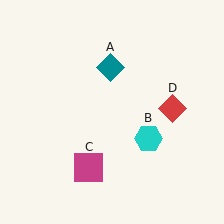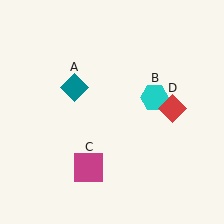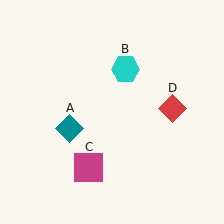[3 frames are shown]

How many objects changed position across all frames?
2 objects changed position: teal diamond (object A), cyan hexagon (object B).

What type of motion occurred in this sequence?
The teal diamond (object A), cyan hexagon (object B) rotated counterclockwise around the center of the scene.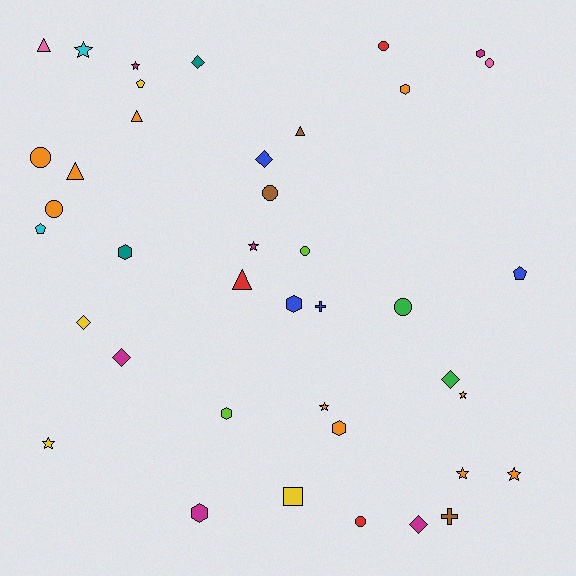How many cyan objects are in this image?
There are 2 cyan objects.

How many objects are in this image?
There are 40 objects.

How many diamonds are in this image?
There are 6 diamonds.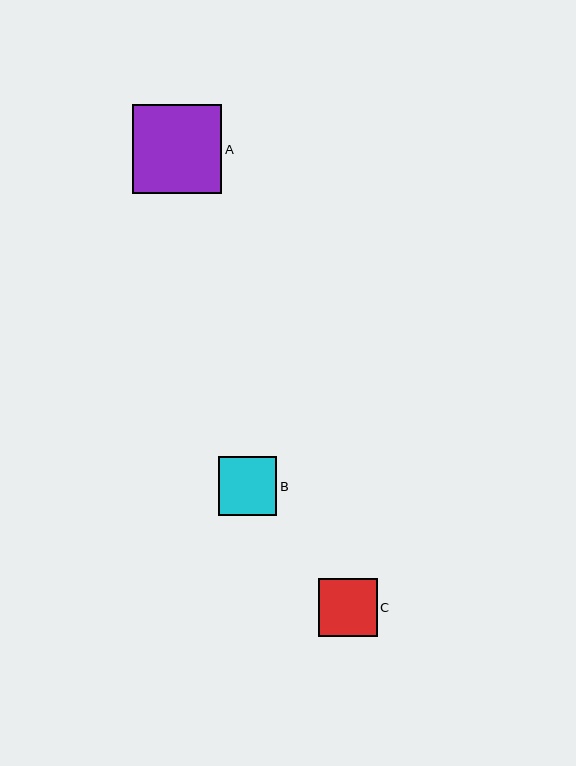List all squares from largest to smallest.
From largest to smallest: A, C, B.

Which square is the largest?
Square A is the largest with a size of approximately 89 pixels.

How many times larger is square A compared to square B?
Square A is approximately 1.5 times the size of square B.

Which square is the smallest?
Square B is the smallest with a size of approximately 58 pixels.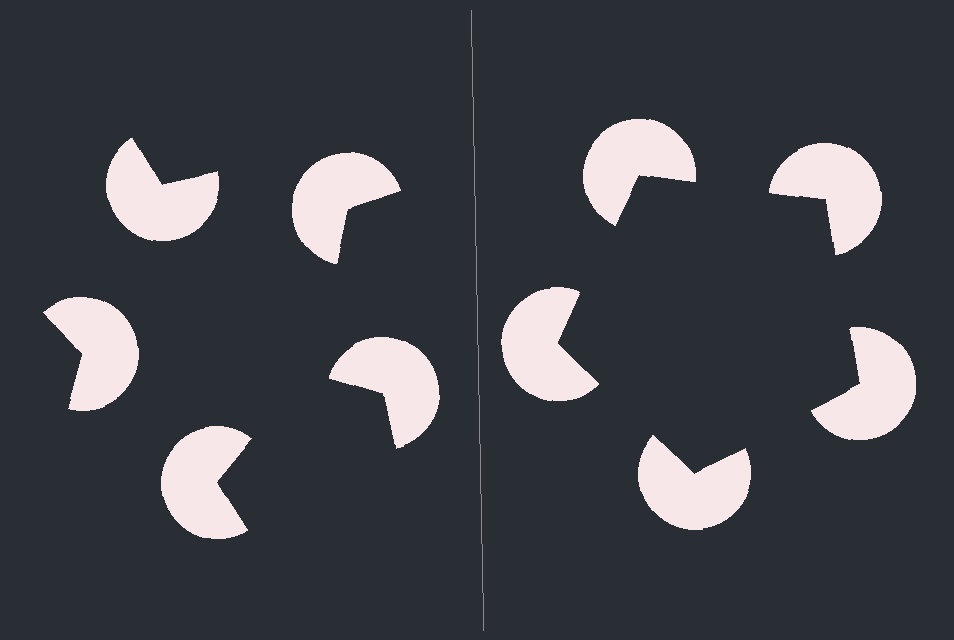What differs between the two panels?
The pac-man discs are positioned identically on both sides; only the wedge orientations differ. On the right they align to a pentagon; on the left they are misaligned.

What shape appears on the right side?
An illusory pentagon.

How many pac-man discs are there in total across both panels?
10 — 5 on each side.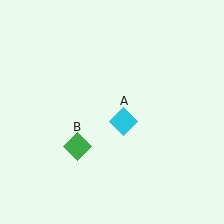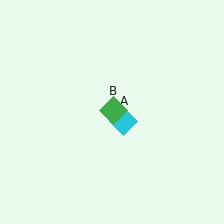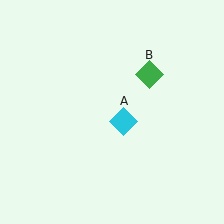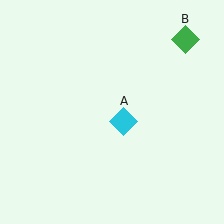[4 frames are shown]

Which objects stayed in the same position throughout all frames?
Cyan diamond (object A) remained stationary.